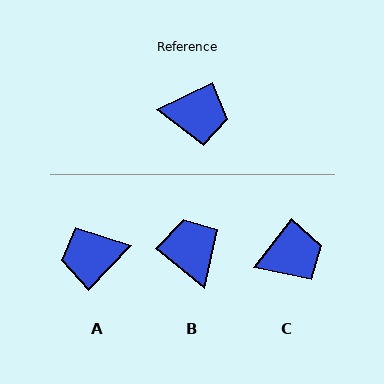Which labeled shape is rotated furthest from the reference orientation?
A, about 160 degrees away.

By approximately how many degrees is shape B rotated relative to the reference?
Approximately 115 degrees counter-clockwise.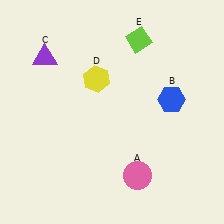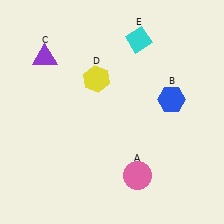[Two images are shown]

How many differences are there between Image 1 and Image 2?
There is 1 difference between the two images.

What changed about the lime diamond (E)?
In Image 1, E is lime. In Image 2, it changed to cyan.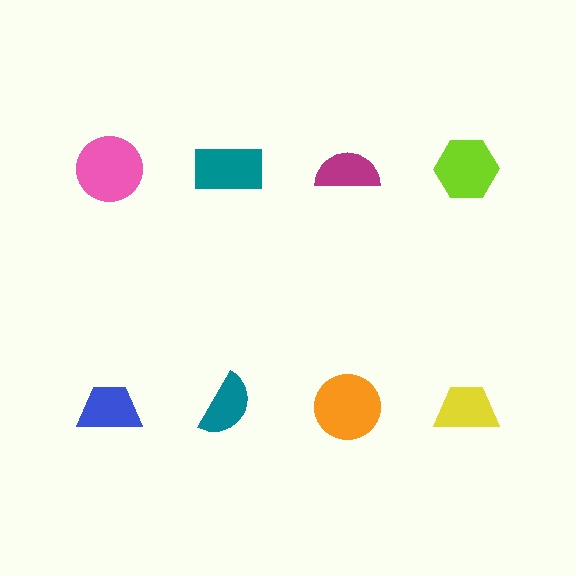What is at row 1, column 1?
A pink circle.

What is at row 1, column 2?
A teal rectangle.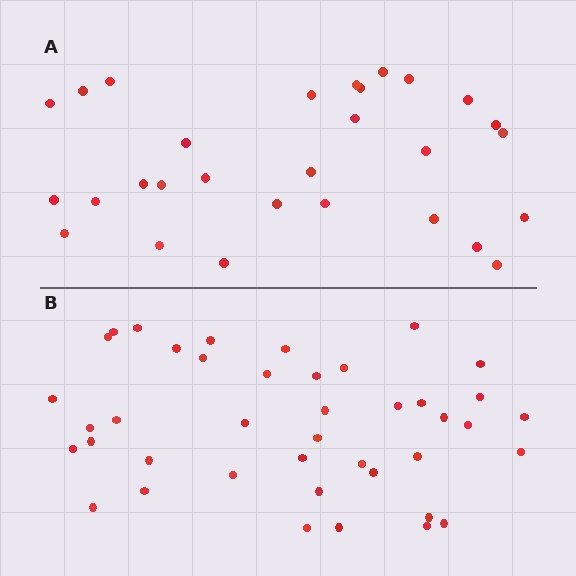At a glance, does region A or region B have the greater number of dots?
Region B (the bottom region) has more dots.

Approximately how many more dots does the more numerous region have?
Region B has roughly 12 or so more dots than region A.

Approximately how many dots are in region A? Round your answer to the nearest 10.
About 30 dots. (The exact count is 29, which rounds to 30.)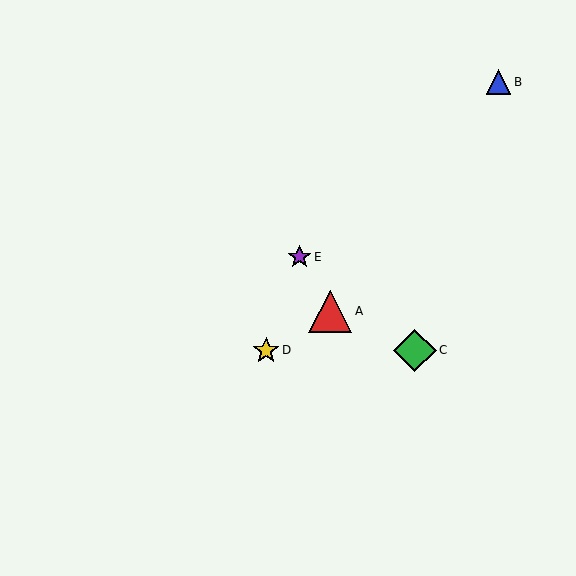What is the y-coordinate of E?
Object E is at y≈257.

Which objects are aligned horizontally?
Objects C, D are aligned horizontally.